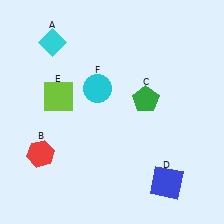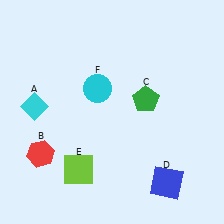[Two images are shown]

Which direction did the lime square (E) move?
The lime square (E) moved down.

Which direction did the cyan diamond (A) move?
The cyan diamond (A) moved down.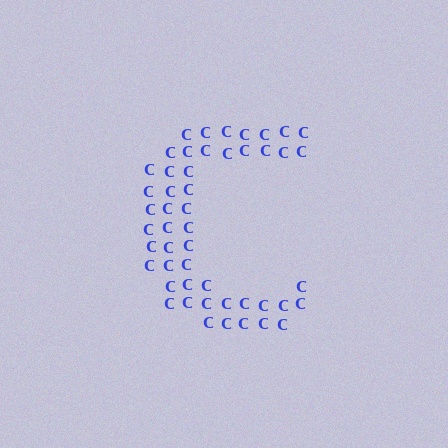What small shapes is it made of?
It is made of small letter C's.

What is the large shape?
The large shape is the letter C.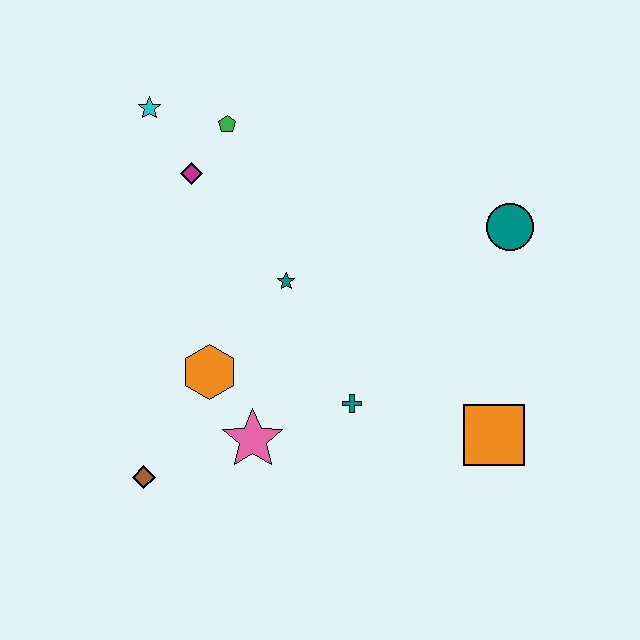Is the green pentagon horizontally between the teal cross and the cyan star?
Yes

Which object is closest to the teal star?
The orange hexagon is closest to the teal star.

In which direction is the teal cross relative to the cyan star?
The teal cross is below the cyan star.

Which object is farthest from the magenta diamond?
The orange square is farthest from the magenta diamond.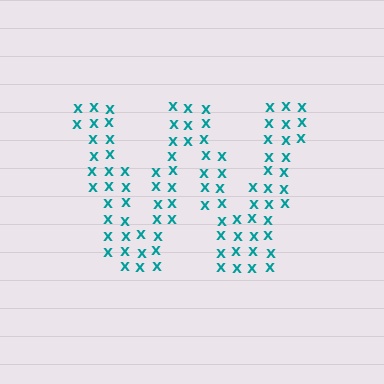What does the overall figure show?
The overall figure shows the letter W.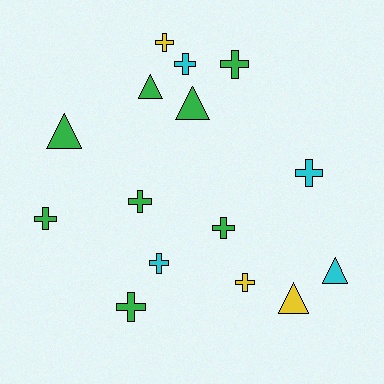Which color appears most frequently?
Green, with 8 objects.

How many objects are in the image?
There are 15 objects.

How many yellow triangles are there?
There is 1 yellow triangle.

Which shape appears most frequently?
Cross, with 10 objects.